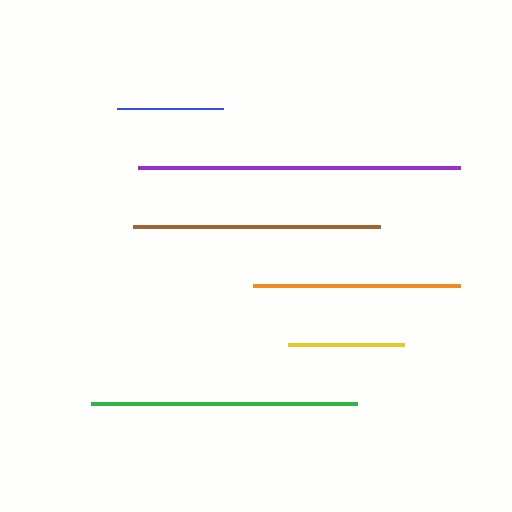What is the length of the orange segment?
The orange segment is approximately 208 pixels long.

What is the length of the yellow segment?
The yellow segment is approximately 116 pixels long.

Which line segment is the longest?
The purple line is the longest at approximately 322 pixels.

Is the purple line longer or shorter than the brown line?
The purple line is longer than the brown line.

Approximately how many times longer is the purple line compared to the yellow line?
The purple line is approximately 2.8 times the length of the yellow line.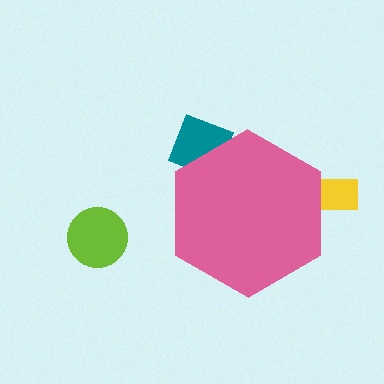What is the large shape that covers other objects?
A pink hexagon.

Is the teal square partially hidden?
Yes, the teal square is partially hidden behind the pink hexagon.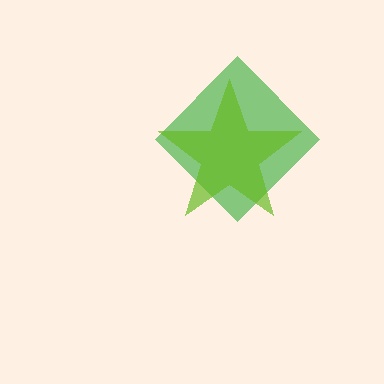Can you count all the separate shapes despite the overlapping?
Yes, there are 2 separate shapes.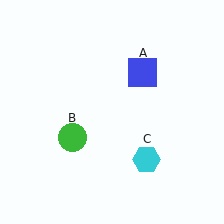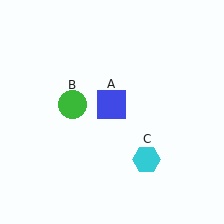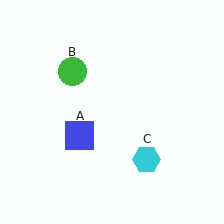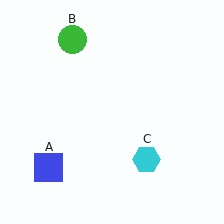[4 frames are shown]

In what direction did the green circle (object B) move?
The green circle (object B) moved up.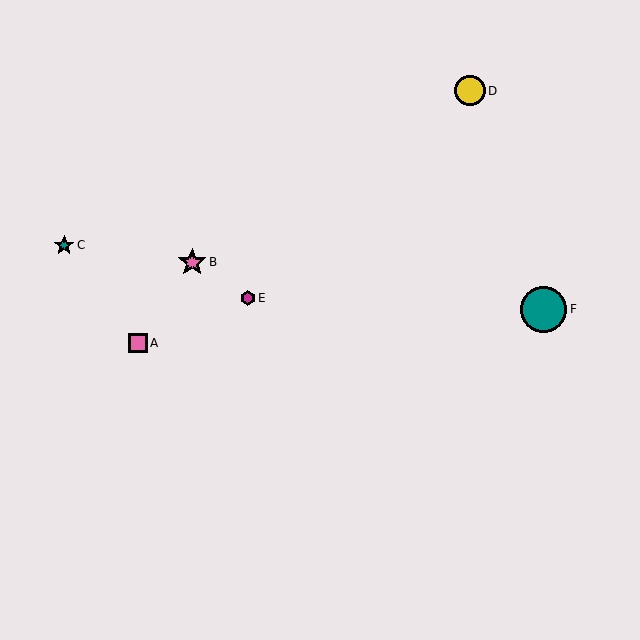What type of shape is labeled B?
Shape B is a pink star.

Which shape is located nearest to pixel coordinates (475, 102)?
The yellow circle (labeled D) at (470, 91) is nearest to that location.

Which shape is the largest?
The teal circle (labeled F) is the largest.